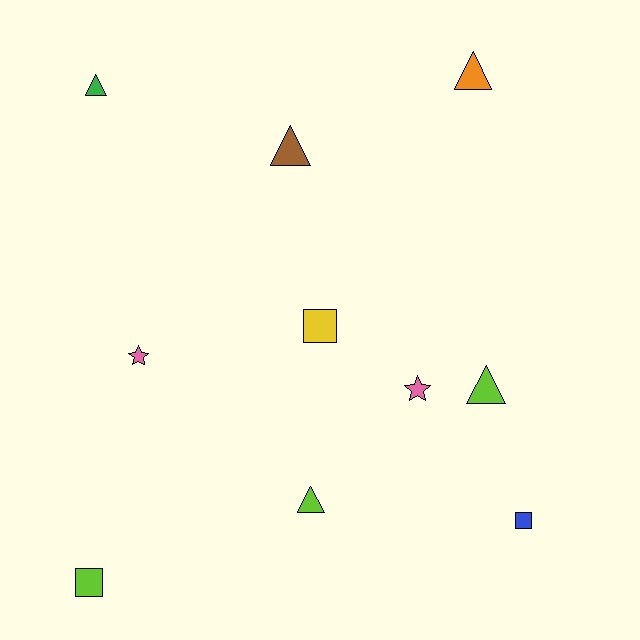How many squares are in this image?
There are 3 squares.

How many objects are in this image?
There are 10 objects.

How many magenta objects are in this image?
There are no magenta objects.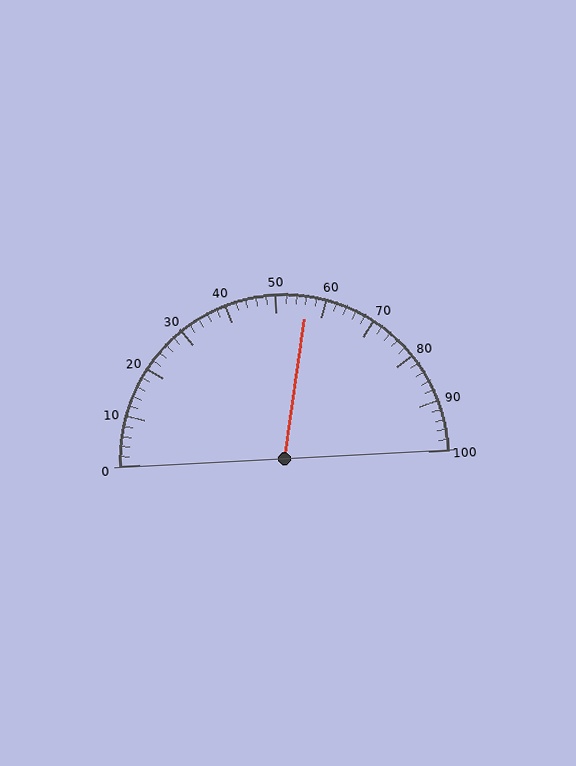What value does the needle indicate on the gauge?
The needle indicates approximately 56.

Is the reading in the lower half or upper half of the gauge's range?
The reading is in the upper half of the range (0 to 100).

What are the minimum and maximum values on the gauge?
The gauge ranges from 0 to 100.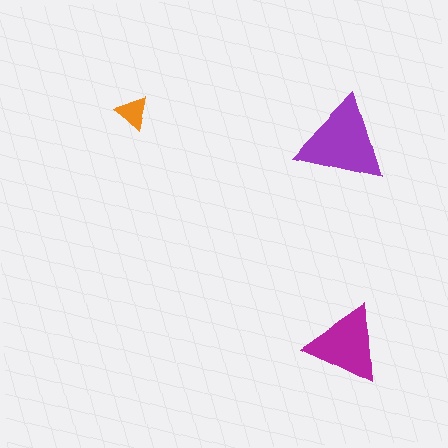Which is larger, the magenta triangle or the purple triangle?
The purple one.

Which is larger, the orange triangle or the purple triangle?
The purple one.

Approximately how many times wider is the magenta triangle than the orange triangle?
About 2.5 times wider.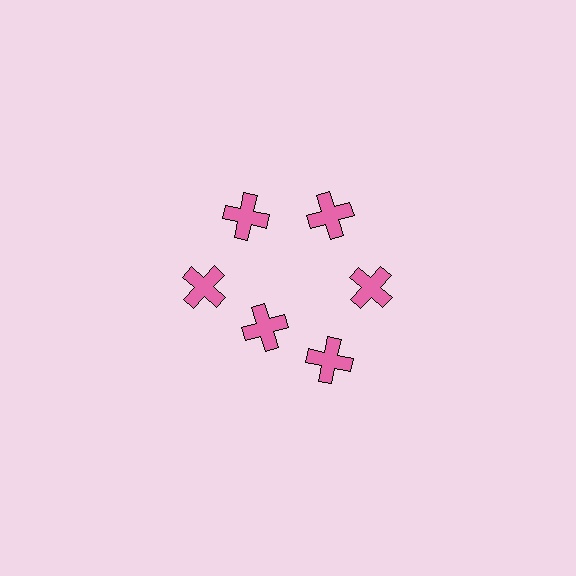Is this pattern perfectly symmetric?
No. The 6 pink crosses are arranged in a ring, but one element near the 7 o'clock position is pulled inward toward the center, breaking the 6-fold rotational symmetry.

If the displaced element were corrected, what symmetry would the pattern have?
It would have 6-fold rotational symmetry — the pattern would map onto itself every 60 degrees.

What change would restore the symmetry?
The symmetry would be restored by moving it outward, back onto the ring so that all 6 crosses sit at equal angles and equal distance from the center.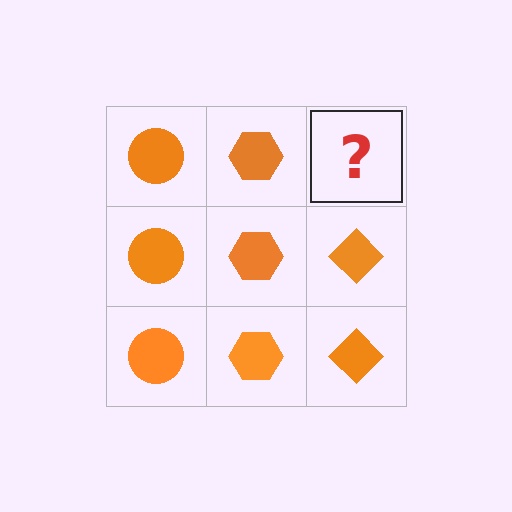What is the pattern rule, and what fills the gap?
The rule is that each column has a consistent shape. The gap should be filled with an orange diamond.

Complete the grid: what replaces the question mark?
The question mark should be replaced with an orange diamond.